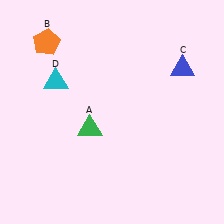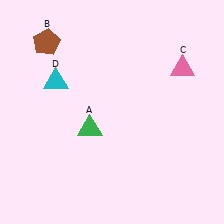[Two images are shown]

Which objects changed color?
B changed from orange to brown. C changed from blue to pink.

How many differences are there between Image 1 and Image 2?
There are 2 differences between the two images.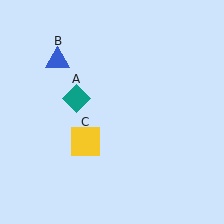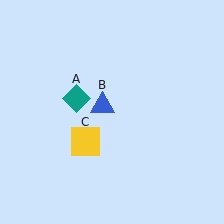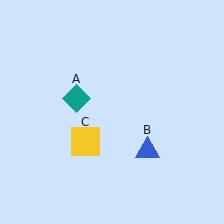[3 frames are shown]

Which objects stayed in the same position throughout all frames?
Teal diamond (object A) and yellow square (object C) remained stationary.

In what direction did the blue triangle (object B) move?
The blue triangle (object B) moved down and to the right.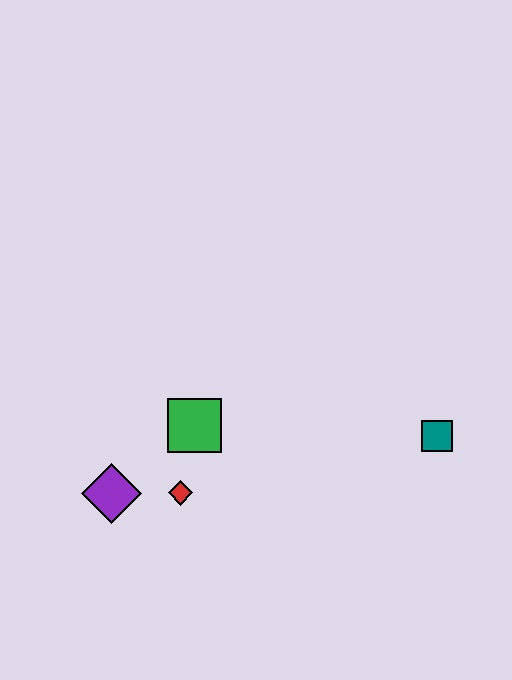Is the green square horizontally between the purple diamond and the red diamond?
No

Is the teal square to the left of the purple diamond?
No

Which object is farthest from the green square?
The teal square is farthest from the green square.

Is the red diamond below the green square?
Yes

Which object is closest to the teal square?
The green square is closest to the teal square.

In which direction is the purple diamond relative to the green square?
The purple diamond is to the left of the green square.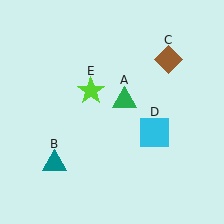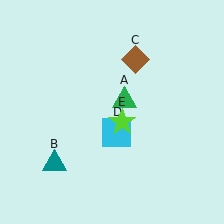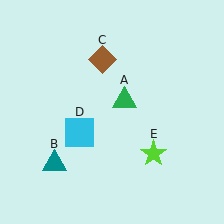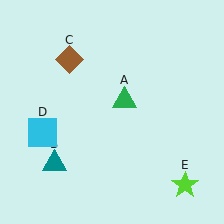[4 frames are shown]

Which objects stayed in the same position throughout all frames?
Green triangle (object A) and teal triangle (object B) remained stationary.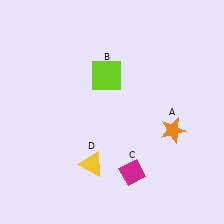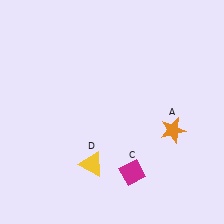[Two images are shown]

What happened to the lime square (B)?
The lime square (B) was removed in Image 2. It was in the top-left area of Image 1.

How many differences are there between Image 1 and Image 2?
There is 1 difference between the two images.